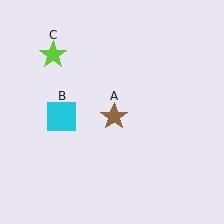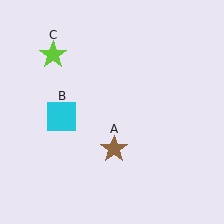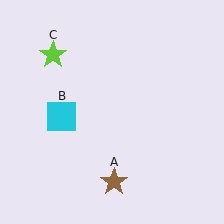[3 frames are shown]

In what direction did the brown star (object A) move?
The brown star (object A) moved down.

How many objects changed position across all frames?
1 object changed position: brown star (object A).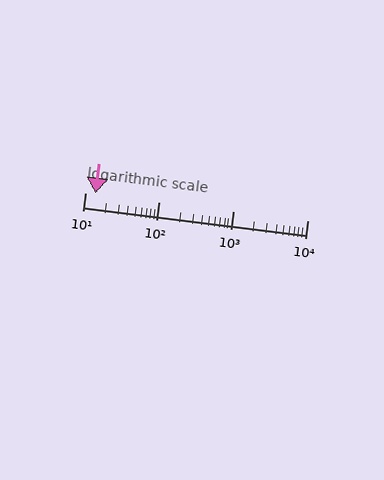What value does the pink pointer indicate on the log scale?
The pointer indicates approximately 14.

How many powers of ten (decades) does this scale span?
The scale spans 3 decades, from 10 to 10000.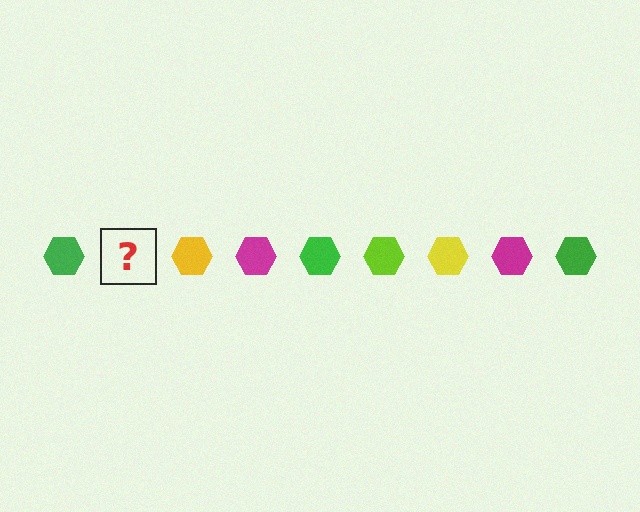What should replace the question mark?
The question mark should be replaced with a lime hexagon.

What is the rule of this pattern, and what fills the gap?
The rule is that the pattern cycles through green, lime, yellow, magenta hexagons. The gap should be filled with a lime hexagon.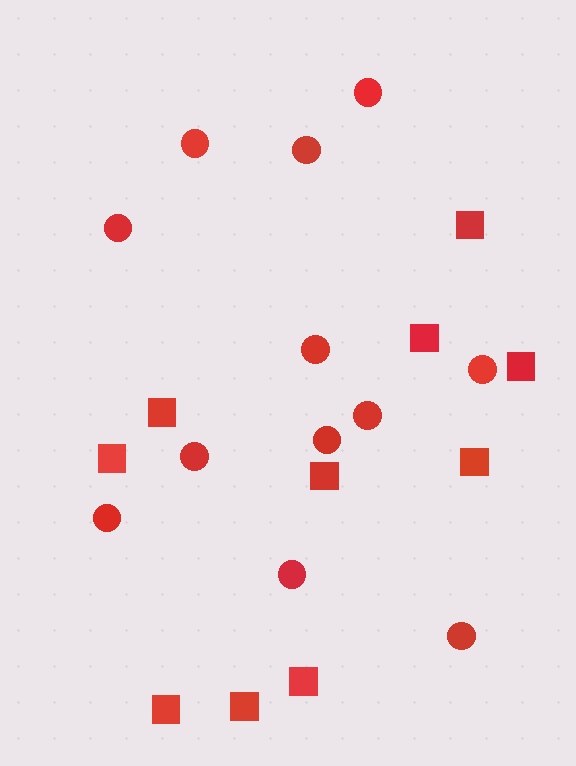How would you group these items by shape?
There are 2 groups: one group of squares (10) and one group of circles (12).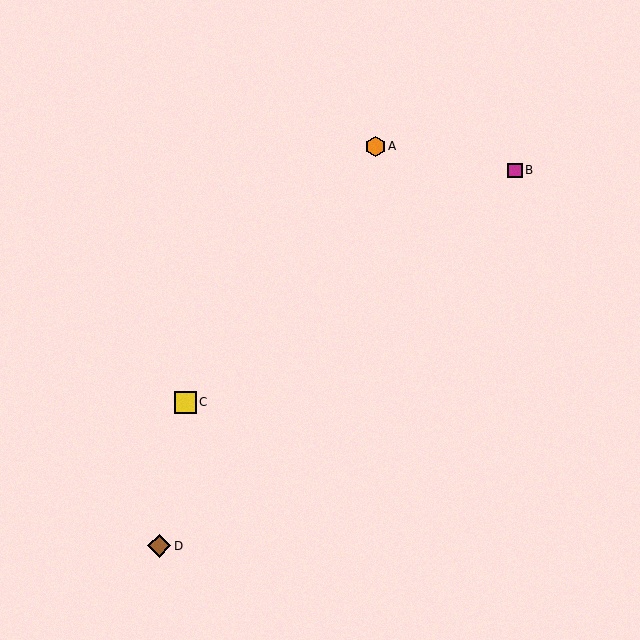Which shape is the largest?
The brown diamond (labeled D) is the largest.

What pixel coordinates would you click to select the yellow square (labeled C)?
Click at (185, 402) to select the yellow square C.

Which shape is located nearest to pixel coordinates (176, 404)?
The yellow square (labeled C) at (185, 402) is nearest to that location.